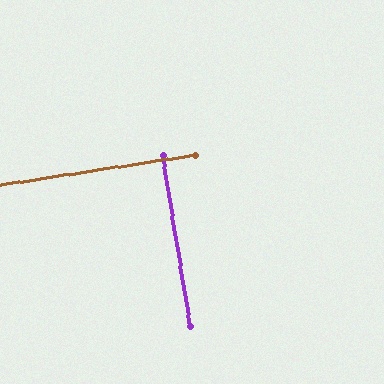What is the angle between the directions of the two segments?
Approximately 90 degrees.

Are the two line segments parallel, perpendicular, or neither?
Perpendicular — they meet at approximately 90°.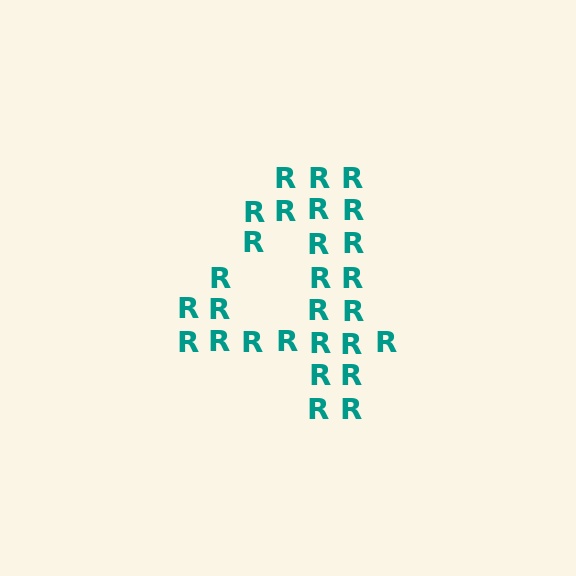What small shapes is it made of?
It is made of small letter R's.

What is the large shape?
The large shape is the digit 4.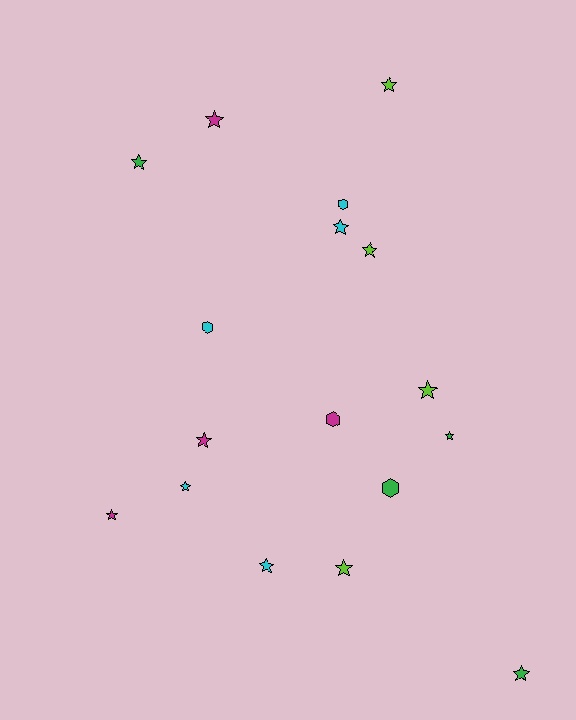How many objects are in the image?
There are 17 objects.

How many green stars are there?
There are 3 green stars.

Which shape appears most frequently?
Star, with 13 objects.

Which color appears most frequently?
Cyan, with 5 objects.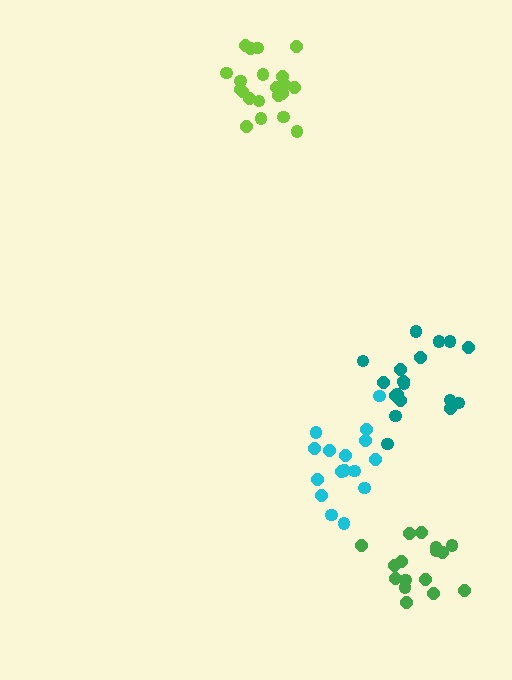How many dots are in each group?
Group 1: 16 dots, Group 2: 16 dots, Group 3: 18 dots, Group 4: 21 dots (71 total).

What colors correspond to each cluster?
The clusters are colored: cyan, green, teal, lime.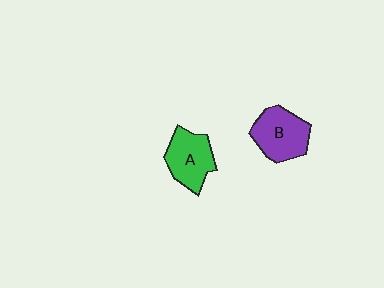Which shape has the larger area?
Shape B (purple).